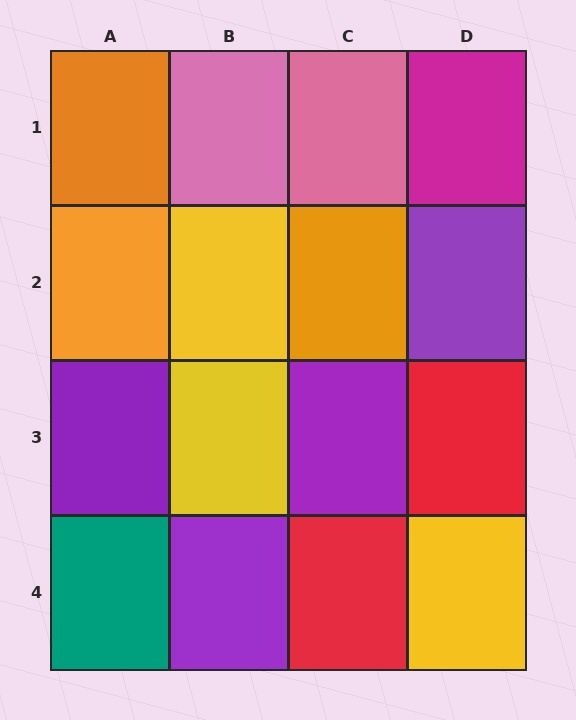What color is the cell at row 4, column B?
Purple.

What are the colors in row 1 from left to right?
Orange, pink, pink, magenta.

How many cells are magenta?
1 cell is magenta.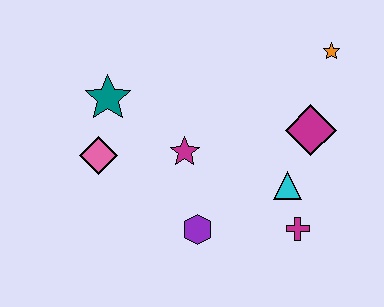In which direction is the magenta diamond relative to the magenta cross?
The magenta diamond is above the magenta cross.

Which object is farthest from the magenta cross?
The teal star is farthest from the magenta cross.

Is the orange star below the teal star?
No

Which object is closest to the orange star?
The magenta diamond is closest to the orange star.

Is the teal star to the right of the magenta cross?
No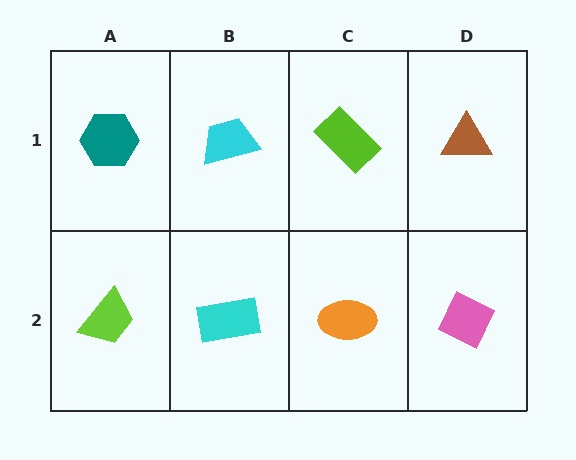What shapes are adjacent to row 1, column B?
A cyan rectangle (row 2, column B), a teal hexagon (row 1, column A), a lime rectangle (row 1, column C).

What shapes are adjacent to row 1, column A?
A lime trapezoid (row 2, column A), a cyan trapezoid (row 1, column B).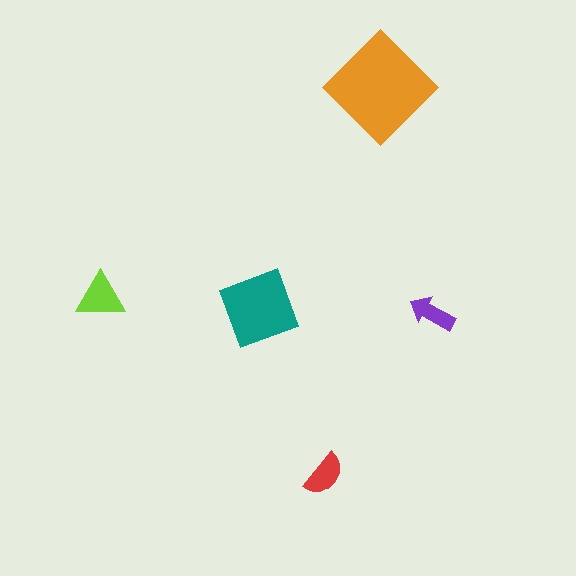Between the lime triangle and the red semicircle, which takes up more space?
The lime triangle.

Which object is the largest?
The orange diamond.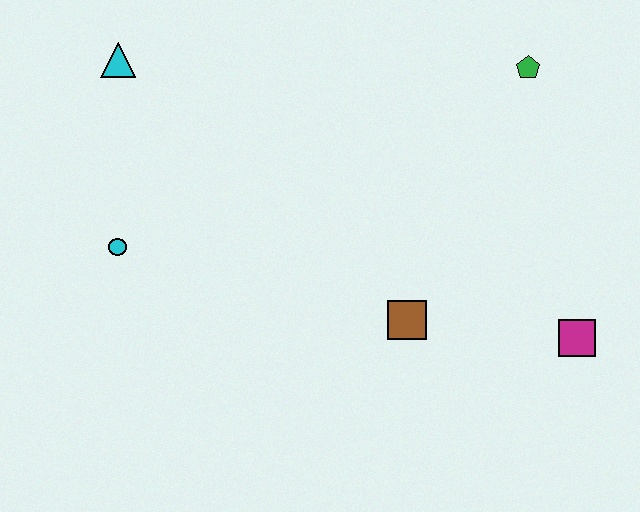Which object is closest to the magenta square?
The brown square is closest to the magenta square.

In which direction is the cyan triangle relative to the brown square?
The cyan triangle is to the left of the brown square.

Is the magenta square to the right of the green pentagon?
Yes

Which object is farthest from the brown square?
The cyan triangle is farthest from the brown square.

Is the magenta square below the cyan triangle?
Yes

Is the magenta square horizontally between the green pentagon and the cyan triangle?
No